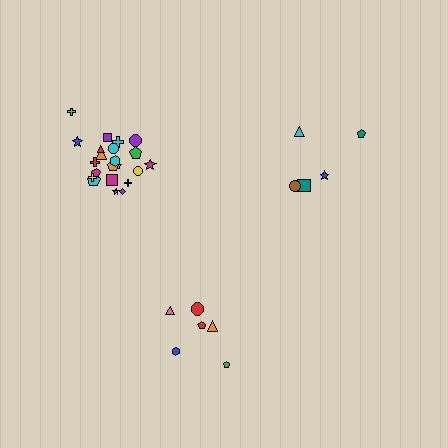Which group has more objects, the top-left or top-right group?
The top-left group.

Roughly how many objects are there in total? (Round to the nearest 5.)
Roughly 35 objects in total.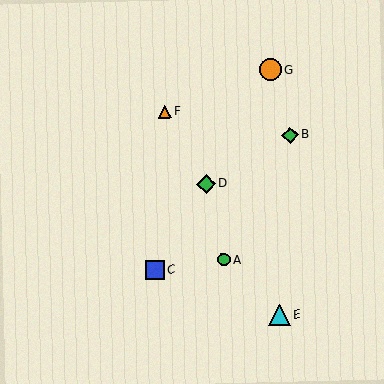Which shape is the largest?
The orange circle (labeled G) is the largest.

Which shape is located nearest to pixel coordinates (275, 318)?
The cyan triangle (labeled E) at (279, 315) is nearest to that location.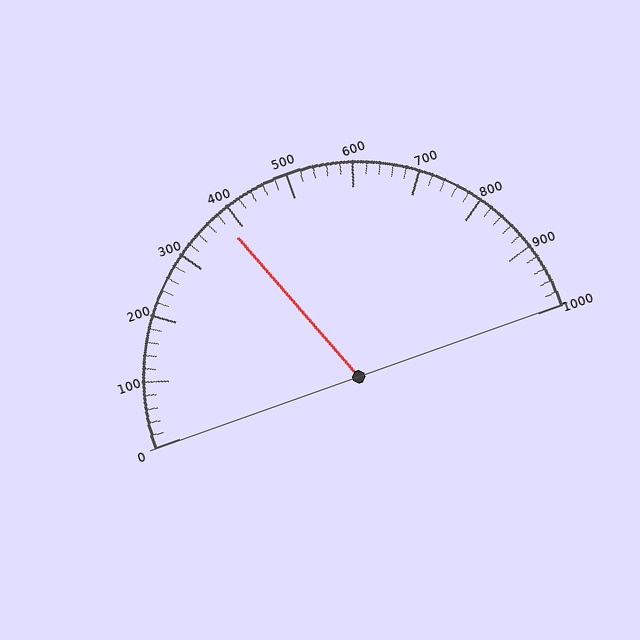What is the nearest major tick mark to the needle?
The nearest major tick mark is 400.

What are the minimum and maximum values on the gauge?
The gauge ranges from 0 to 1000.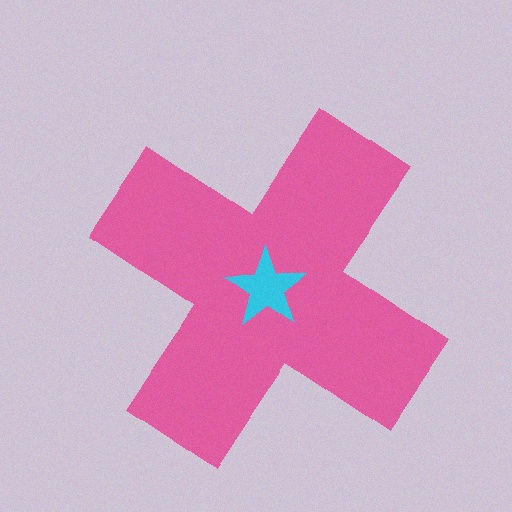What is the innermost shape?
The cyan star.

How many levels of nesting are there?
2.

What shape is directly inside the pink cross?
The cyan star.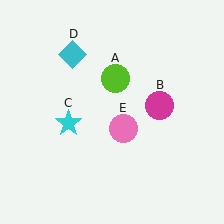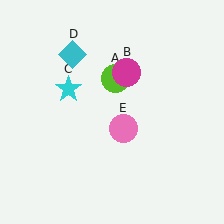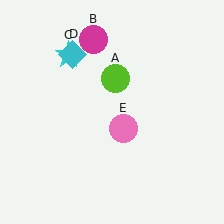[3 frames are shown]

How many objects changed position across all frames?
2 objects changed position: magenta circle (object B), cyan star (object C).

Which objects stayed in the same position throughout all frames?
Lime circle (object A) and cyan diamond (object D) and pink circle (object E) remained stationary.